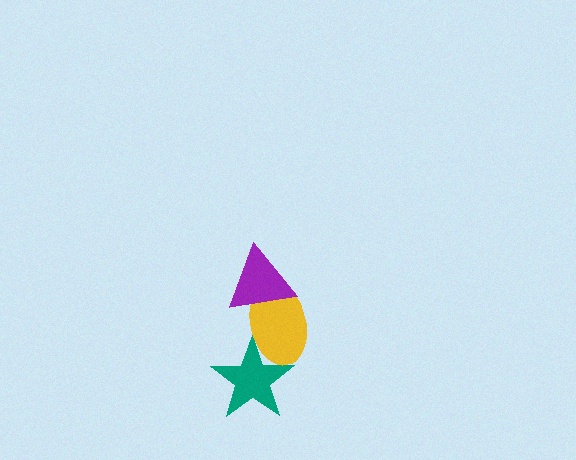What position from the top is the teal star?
The teal star is 3rd from the top.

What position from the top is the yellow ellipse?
The yellow ellipse is 2nd from the top.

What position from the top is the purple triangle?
The purple triangle is 1st from the top.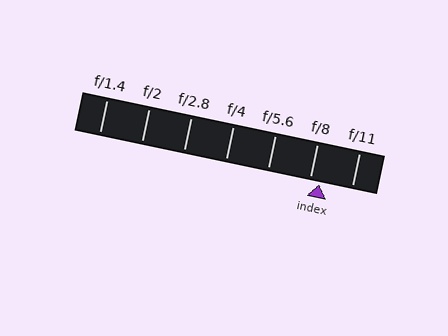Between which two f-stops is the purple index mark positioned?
The index mark is between f/8 and f/11.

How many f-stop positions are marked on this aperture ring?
There are 7 f-stop positions marked.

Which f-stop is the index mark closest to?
The index mark is closest to f/8.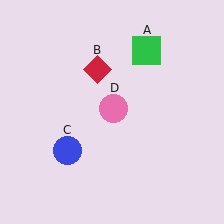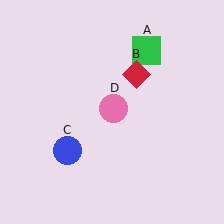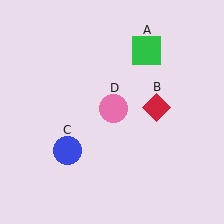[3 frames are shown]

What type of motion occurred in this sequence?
The red diamond (object B) rotated clockwise around the center of the scene.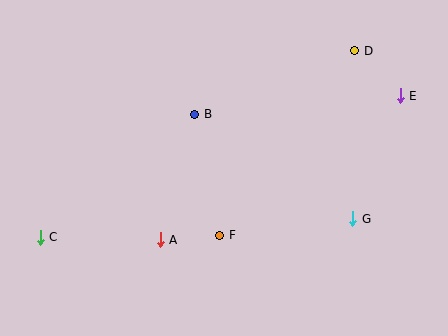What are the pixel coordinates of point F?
Point F is at (220, 235).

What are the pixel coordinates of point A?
Point A is at (160, 240).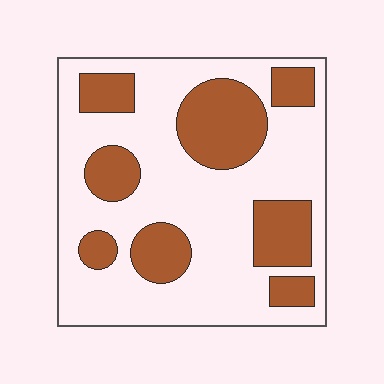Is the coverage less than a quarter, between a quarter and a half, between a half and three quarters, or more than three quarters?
Between a quarter and a half.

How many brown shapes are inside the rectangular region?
8.